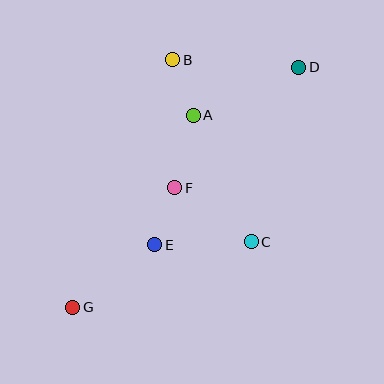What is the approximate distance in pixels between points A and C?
The distance between A and C is approximately 139 pixels.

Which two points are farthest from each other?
Points D and G are farthest from each other.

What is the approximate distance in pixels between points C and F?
The distance between C and F is approximately 94 pixels.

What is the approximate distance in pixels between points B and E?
The distance between B and E is approximately 186 pixels.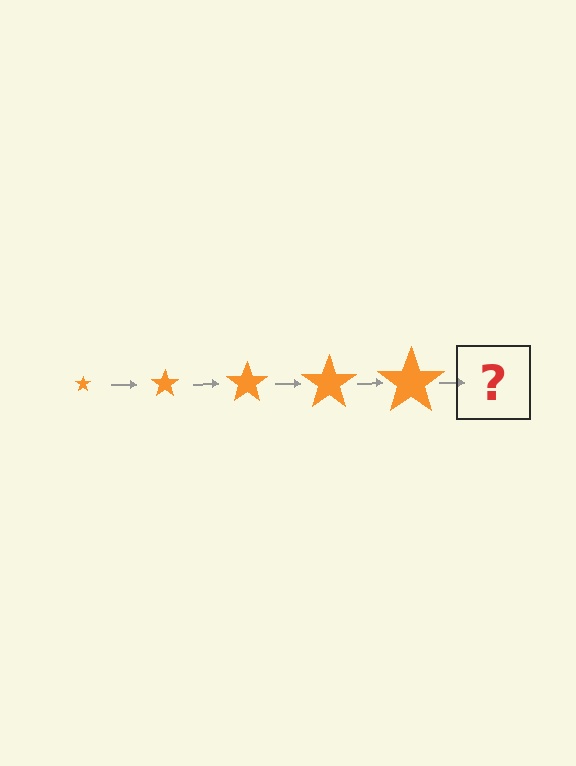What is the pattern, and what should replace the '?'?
The pattern is that the star gets progressively larger each step. The '?' should be an orange star, larger than the previous one.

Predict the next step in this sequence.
The next step is an orange star, larger than the previous one.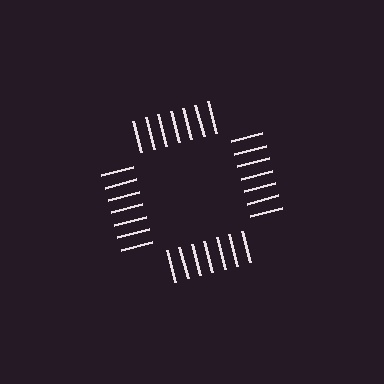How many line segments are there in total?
28 — 7 along each of the 4 edges.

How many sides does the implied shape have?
4 sides — the line-ends trace a square.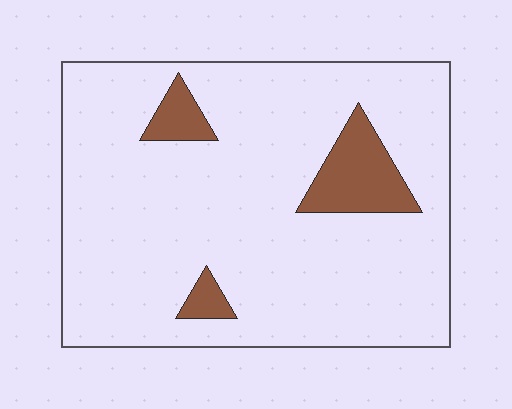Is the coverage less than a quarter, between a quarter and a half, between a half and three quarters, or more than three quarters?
Less than a quarter.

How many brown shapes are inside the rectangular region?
3.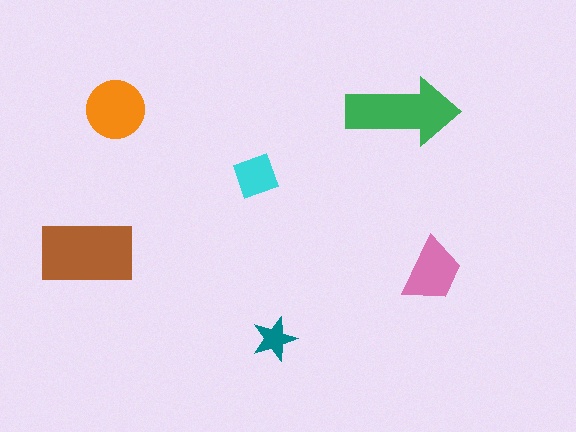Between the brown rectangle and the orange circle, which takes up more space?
The brown rectangle.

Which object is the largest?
The brown rectangle.